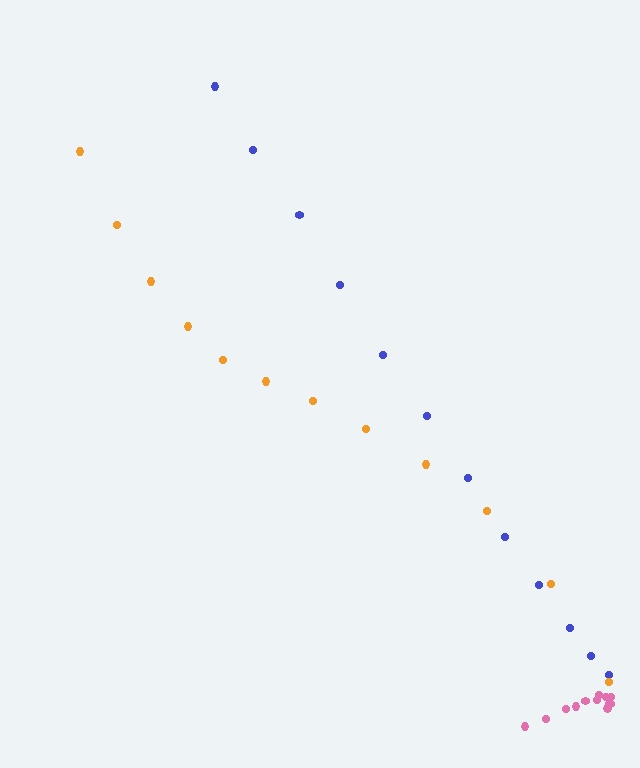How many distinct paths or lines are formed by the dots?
There are 3 distinct paths.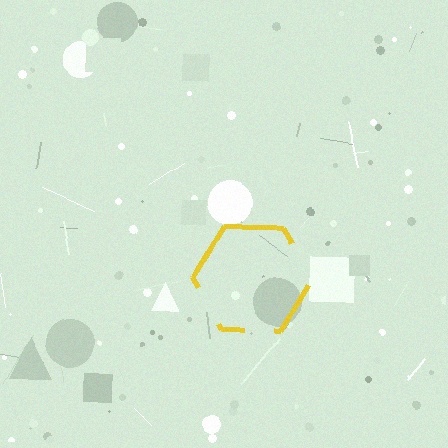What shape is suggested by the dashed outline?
The dashed outline suggests a hexagon.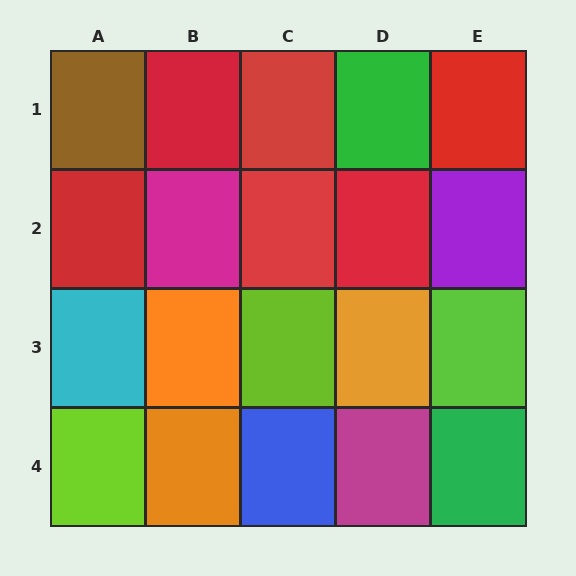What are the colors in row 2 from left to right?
Red, magenta, red, red, purple.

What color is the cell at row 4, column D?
Magenta.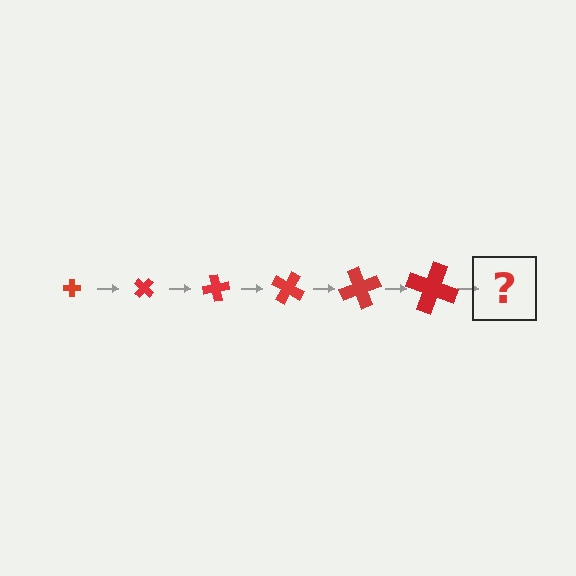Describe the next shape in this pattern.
It should be a cross, larger than the previous one and rotated 240 degrees from the start.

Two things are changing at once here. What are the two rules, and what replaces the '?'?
The two rules are that the cross grows larger each step and it rotates 40 degrees each step. The '?' should be a cross, larger than the previous one and rotated 240 degrees from the start.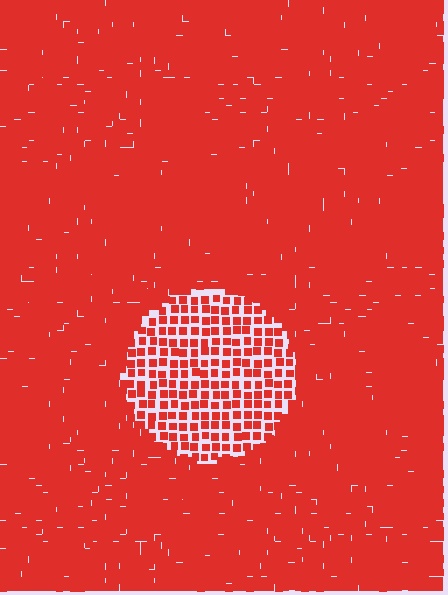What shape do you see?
I see a circle.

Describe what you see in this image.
The image contains small red elements arranged at two different densities. A circle-shaped region is visible where the elements are less densely packed than the surrounding area.